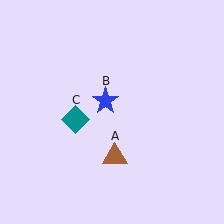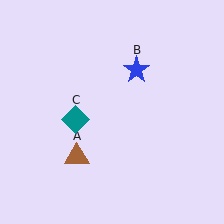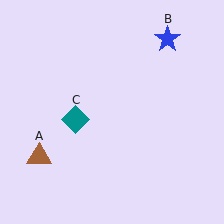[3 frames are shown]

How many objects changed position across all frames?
2 objects changed position: brown triangle (object A), blue star (object B).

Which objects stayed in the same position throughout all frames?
Teal diamond (object C) remained stationary.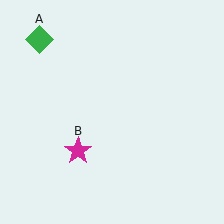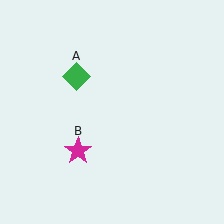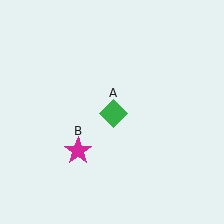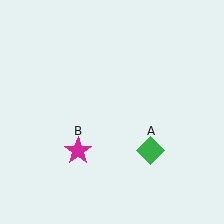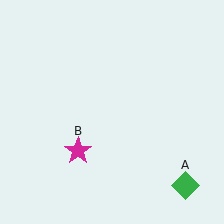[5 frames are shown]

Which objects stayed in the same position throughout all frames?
Magenta star (object B) remained stationary.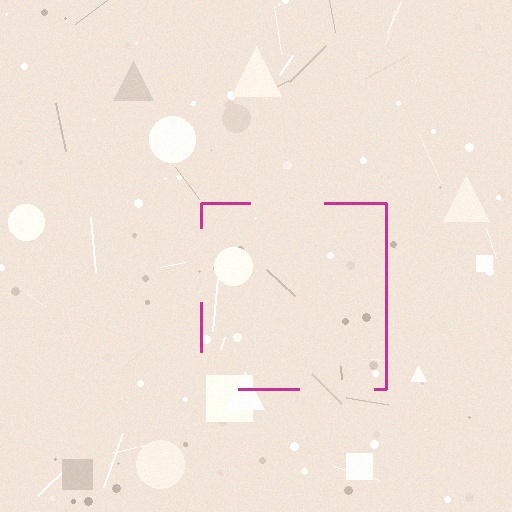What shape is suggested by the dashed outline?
The dashed outline suggests a square.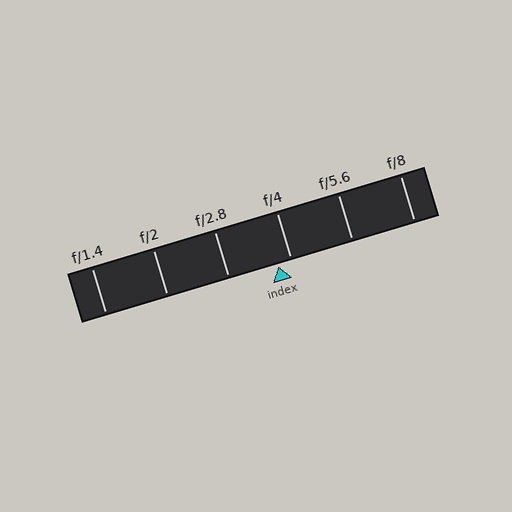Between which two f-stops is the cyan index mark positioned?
The index mark is between f/2.8 and f/4.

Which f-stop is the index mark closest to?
The index mark is closest to f/4.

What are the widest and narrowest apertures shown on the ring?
The widest aperture shown is f/1.4 and the narrowest is f/8.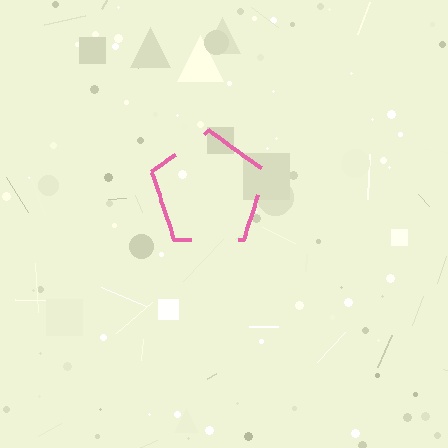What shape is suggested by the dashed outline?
The dashed outline suggests a pentagon.